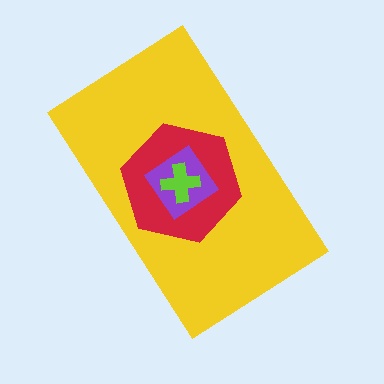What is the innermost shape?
The lime cross.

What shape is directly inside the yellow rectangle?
The red hexagon.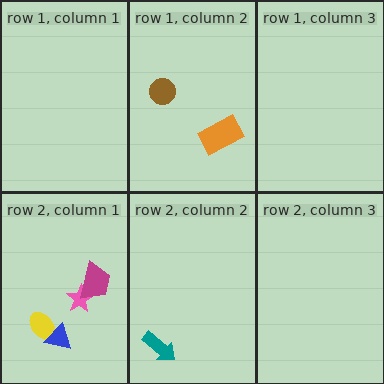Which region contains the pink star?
The row 2, column 1 region.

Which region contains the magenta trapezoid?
The row 2, column 1 region.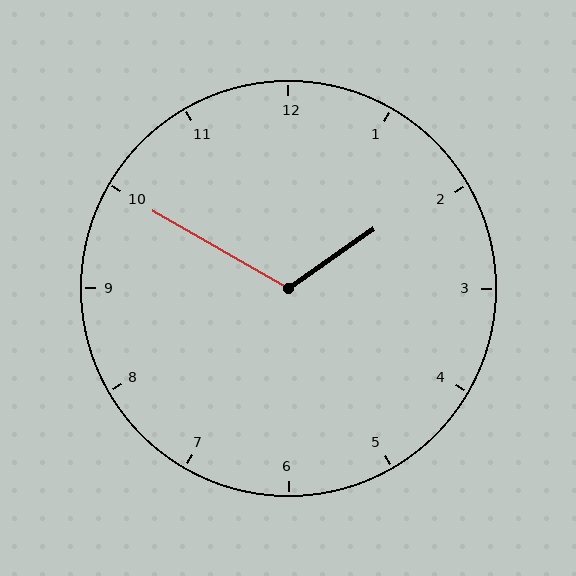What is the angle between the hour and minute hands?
Approximately 115 degrees.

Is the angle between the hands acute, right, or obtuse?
It is obtuse.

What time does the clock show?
1:50.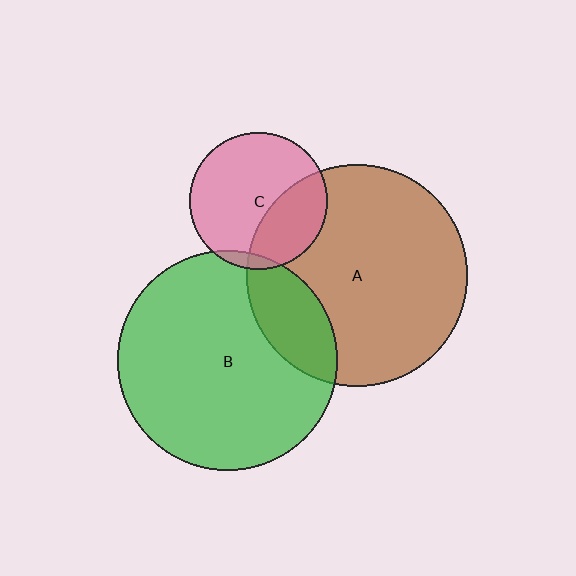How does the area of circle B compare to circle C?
Approximately 2.6 times.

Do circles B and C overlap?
Yes.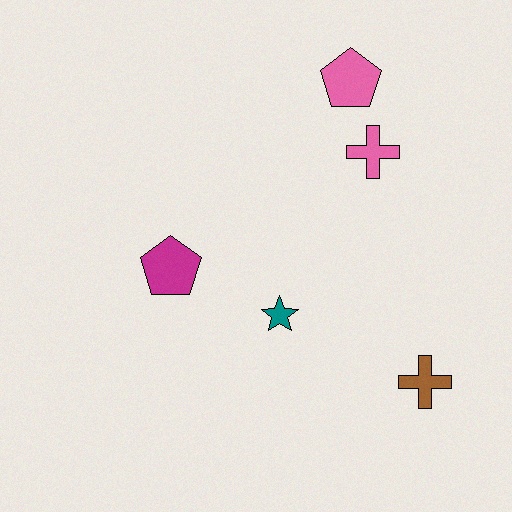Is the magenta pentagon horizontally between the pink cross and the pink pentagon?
No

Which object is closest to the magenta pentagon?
The teal star is closest to the magenta pentagon.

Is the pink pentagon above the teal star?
Yes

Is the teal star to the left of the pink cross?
Yes